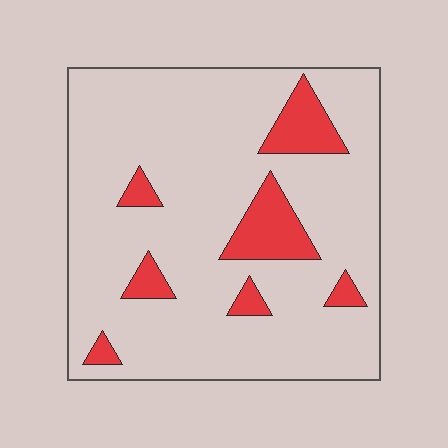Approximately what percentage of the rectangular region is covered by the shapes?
Approximately 15%.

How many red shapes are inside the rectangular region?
7.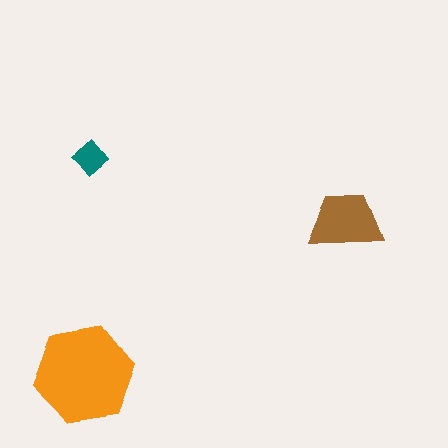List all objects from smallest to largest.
The teal diamond, the brown trapezoid, the orange hexagon.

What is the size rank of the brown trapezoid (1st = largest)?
2nd.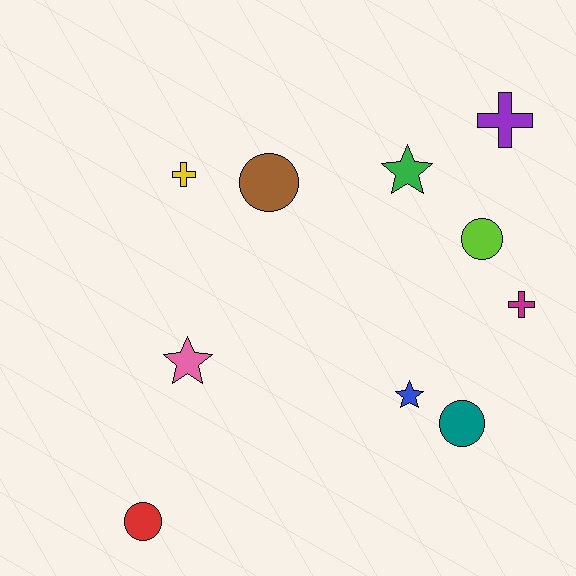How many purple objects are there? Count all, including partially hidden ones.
There is 1 purple object.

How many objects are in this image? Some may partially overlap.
There are 10 objects.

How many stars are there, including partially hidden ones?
There are 3 stars.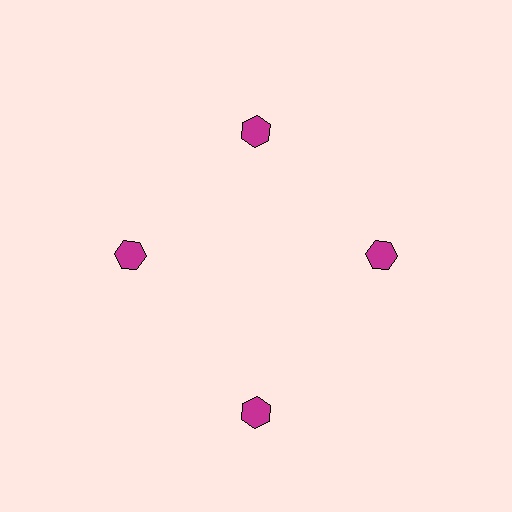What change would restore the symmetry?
The symmetry would be restored by moving it inward, back onto the ring so that all 4 hexagons sit at equal angles and equal distance from the center.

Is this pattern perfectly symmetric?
No. The 4 magenta hexagons are arranged in a ring, but one element near the 6 o'clock position is pushed outward from the center, breaking the 4-fold rotational symmetry.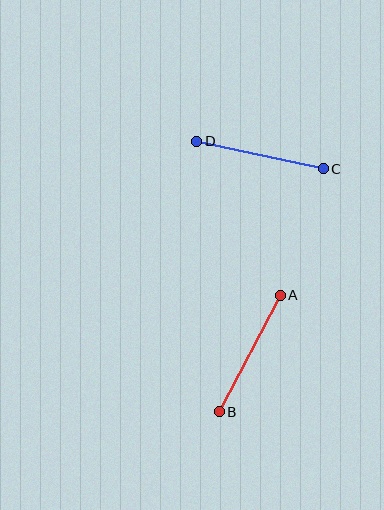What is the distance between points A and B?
The distance is approximately 131 pixels.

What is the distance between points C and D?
The distance is approximately 129 pixels.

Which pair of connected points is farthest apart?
Points A and B are farthest apart.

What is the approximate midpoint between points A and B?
The midpoint is at approximately (250, 353) pixels.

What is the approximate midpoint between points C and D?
The midpoint is at approximately (260, 155) pixels.